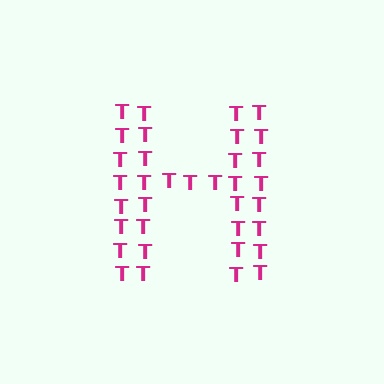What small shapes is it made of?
It is made of small letter T's.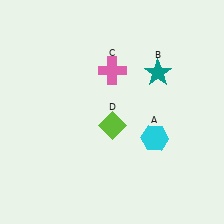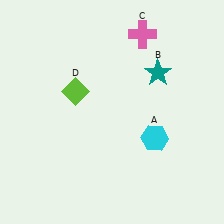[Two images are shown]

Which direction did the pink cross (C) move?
The pink cross (C) moved up.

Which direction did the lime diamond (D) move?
The lime diamond (D) moved left.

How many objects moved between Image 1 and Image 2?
2 objects moved between the two images.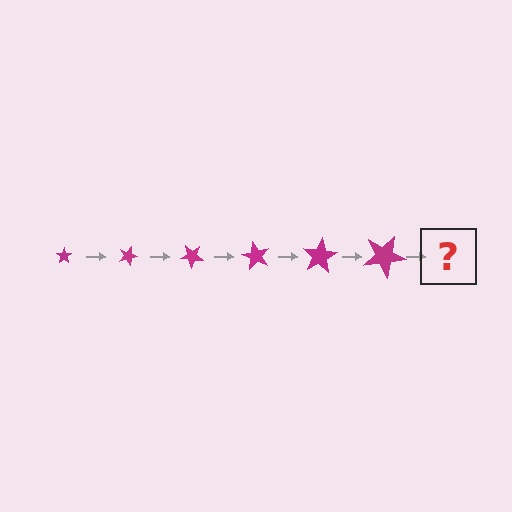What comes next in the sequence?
The next element should be a star, larger than the previous one and rotated 120 degrees from the start.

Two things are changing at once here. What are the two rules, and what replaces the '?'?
The two rules are that the star grows larger each step and it rotates 20 degrees each step. The '?' should be a star, larger than the previous one and rotated 120 degrees from the start.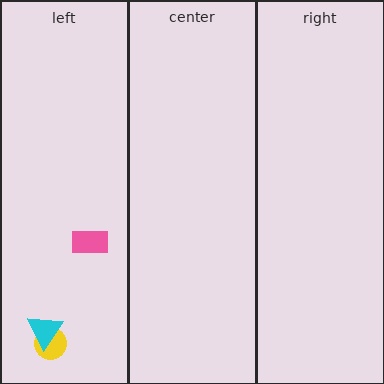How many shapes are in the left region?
3.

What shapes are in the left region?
The pink rectangle, the yellow circle, the cyan triangle.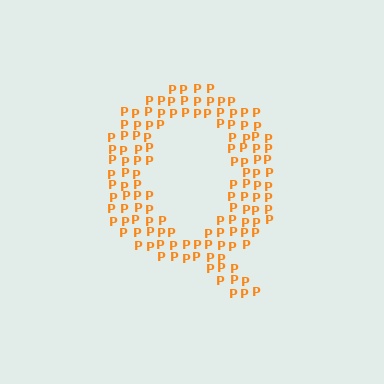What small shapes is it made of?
It is made of small letter P's.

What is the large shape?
The large shape is the letter Q.